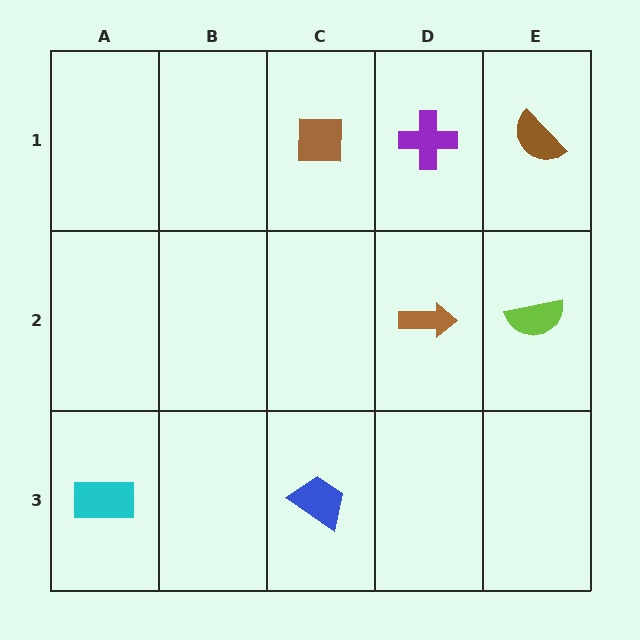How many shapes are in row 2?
2 shapes.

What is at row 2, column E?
A lime semicircle.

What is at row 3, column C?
A blue trapezoid.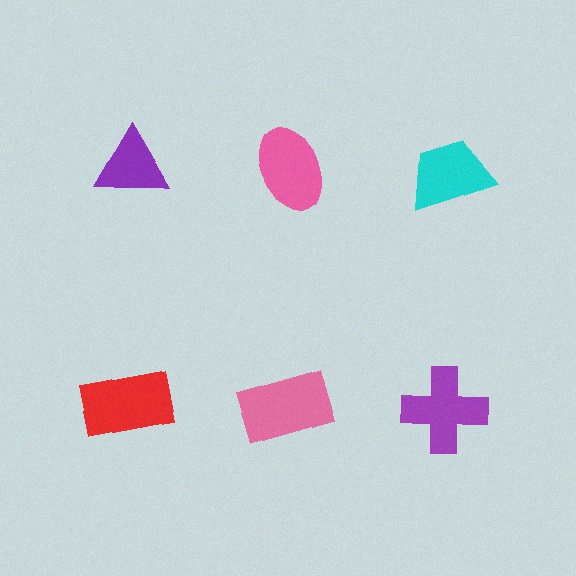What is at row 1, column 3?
A cyan trapezoid.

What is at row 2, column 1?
A red rectangle.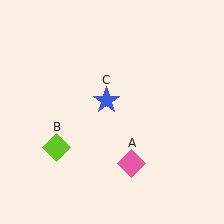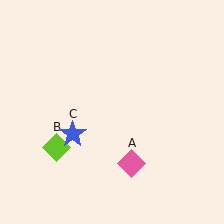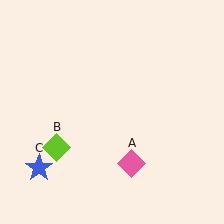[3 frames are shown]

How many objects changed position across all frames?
1 object changed position: blue star (object C).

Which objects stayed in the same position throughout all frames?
Pink diamond (object A) and lime diamond (object B) remained stationary.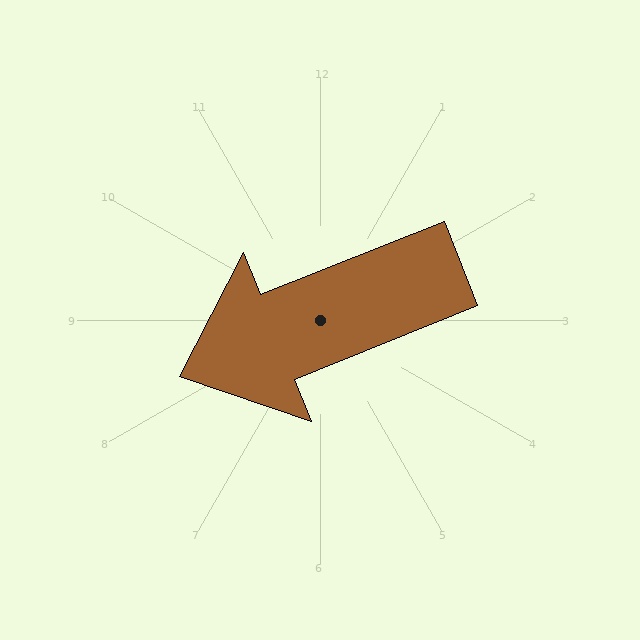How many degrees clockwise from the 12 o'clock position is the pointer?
Approximately 248 degrees.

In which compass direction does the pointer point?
West.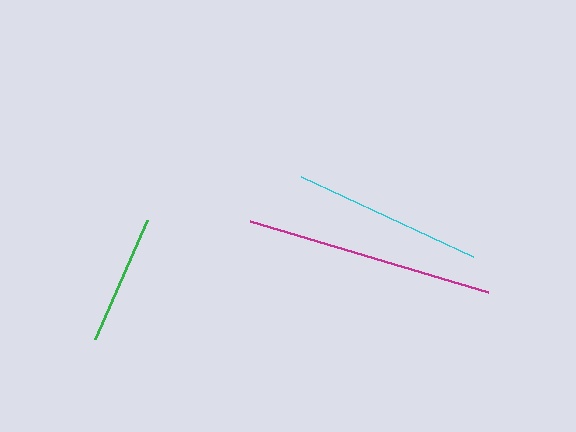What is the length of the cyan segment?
The cyan segment is approximately 190 pixels long.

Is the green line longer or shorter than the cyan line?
The cyan line is longer than the green line.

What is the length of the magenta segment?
The magenta segment is approximately 249 pixels long.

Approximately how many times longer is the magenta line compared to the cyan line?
The magenta line is approximately 1.3 times the length of the cyan line.